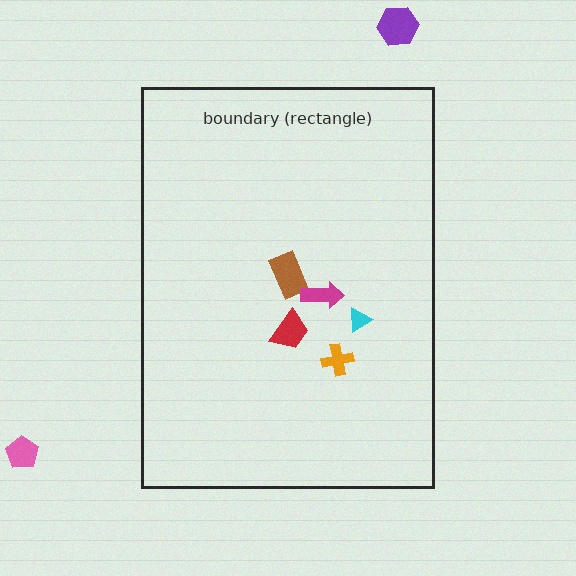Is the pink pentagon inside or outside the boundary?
Outside.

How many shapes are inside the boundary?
5 inside, 2 outside.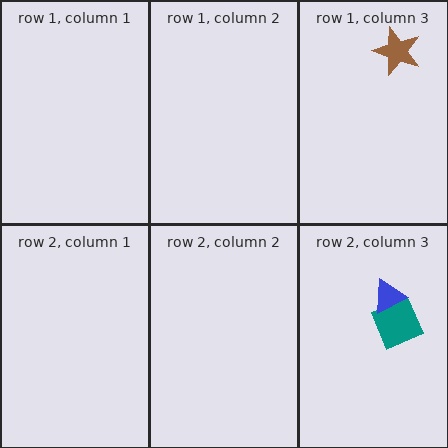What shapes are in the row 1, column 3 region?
The brown star.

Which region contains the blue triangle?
The row 2, column 3 region.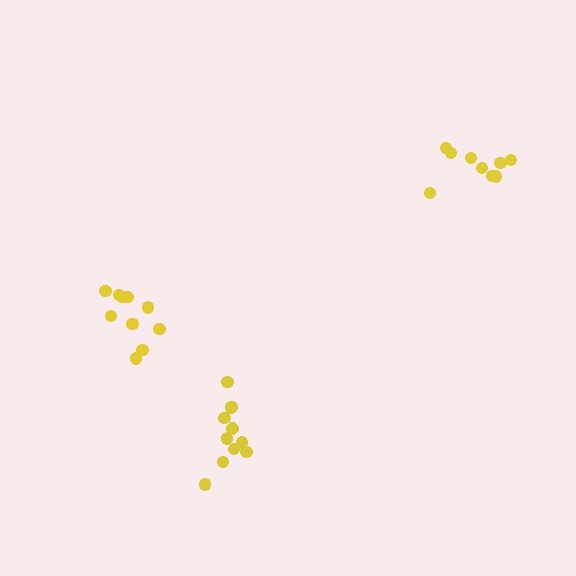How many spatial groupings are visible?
There are 3 spatial groupings.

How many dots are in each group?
Group 1: 11 dots, Group 2: 9 dots, Group 3: 10 dots (30 total).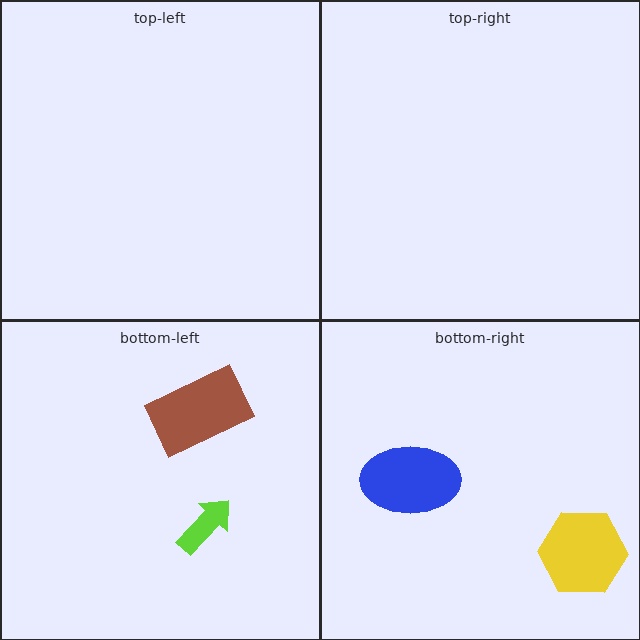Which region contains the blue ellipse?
The bottom-right region.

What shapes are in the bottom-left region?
The brown rectangle, the lime arrow.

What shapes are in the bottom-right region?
The yellow hexagon, the blue ellipse.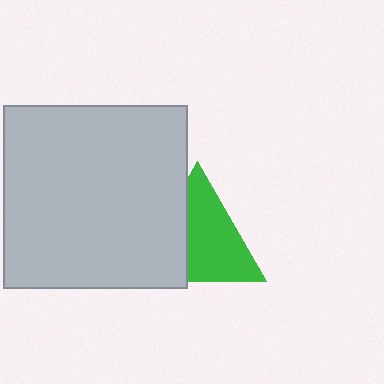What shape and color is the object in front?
The object in front is a light gray square.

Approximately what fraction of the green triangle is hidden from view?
Roughly 37% of the green triangle is hidden behind the light gray square.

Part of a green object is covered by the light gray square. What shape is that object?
It is a triangle.